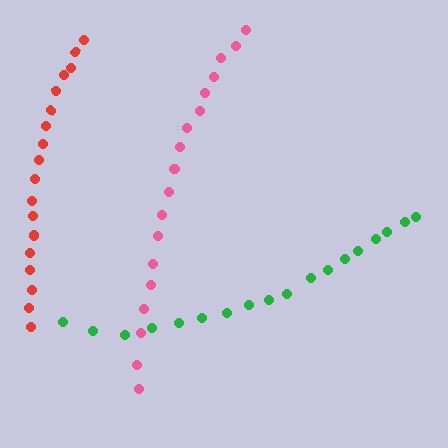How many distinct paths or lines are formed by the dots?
There are 3 distinct paths.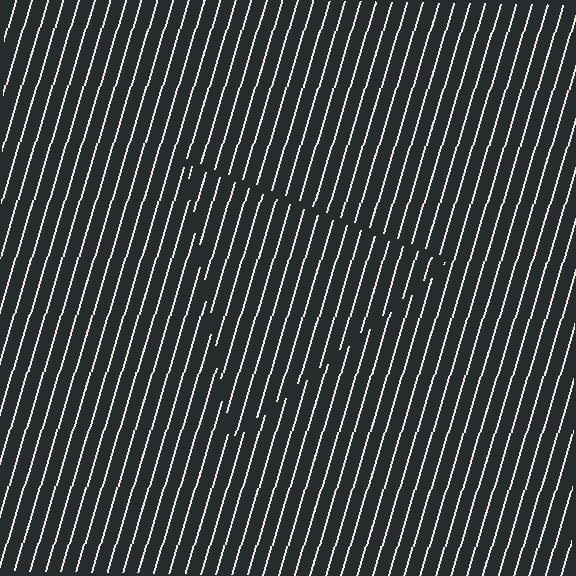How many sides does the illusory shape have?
3 sides — the line-ends trace a triangle.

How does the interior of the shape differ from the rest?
The interior of the shape contains the same grating, shifted by half a period — the contour is defined by the phase discontinuity where line-ends from the inner and outer gratings abut.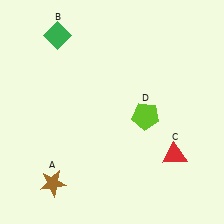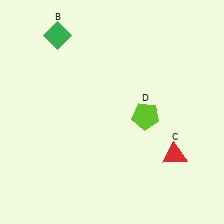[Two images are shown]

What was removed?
The brown star (A) was removed in Image 2.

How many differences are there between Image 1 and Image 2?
There is 1 difference between the two images.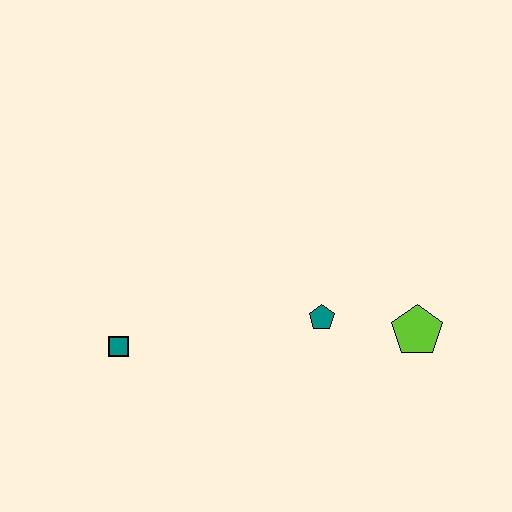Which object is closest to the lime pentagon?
The teal pentagon is closest to the lime pentagon.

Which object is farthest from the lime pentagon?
The teal square is farthest from the lime pentagon.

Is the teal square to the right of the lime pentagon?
No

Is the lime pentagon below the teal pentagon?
Yes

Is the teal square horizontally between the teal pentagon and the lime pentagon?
No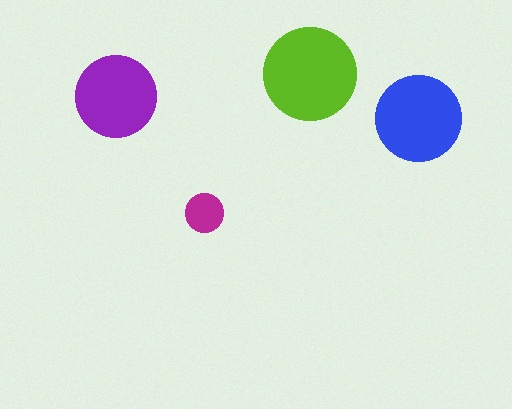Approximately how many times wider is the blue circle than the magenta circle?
About 2 times wider.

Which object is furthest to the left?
The purple circle is leftmost.